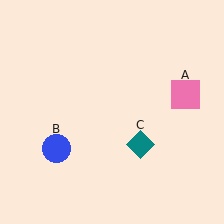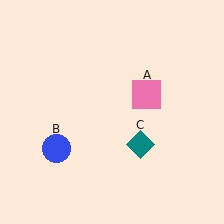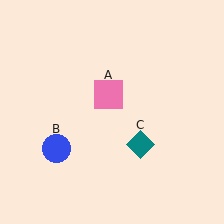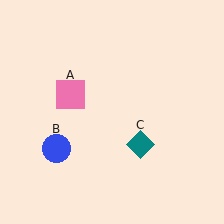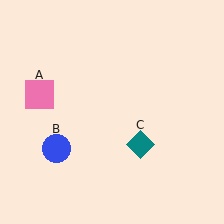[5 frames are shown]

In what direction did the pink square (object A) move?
The pink square (object A) moved left.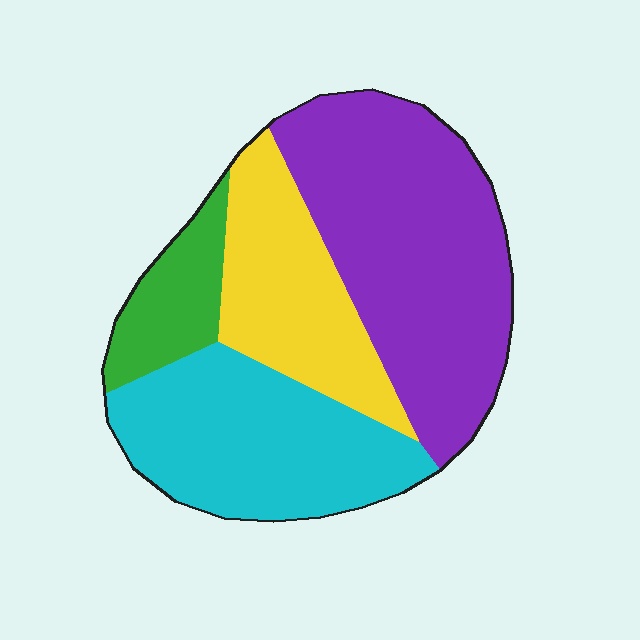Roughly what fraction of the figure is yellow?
Yellow takes up about one fifth (1/5) of the figure.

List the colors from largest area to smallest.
From largest to smallest: purple, cyan, yellow, green.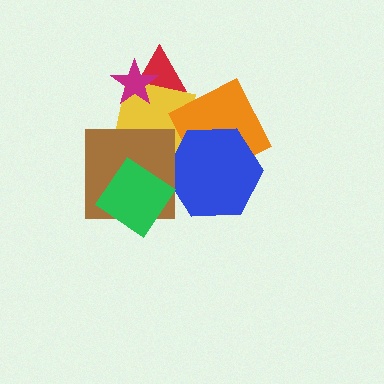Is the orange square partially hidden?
Yes, it is partially covered by another shape.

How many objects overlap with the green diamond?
1 object overlaps with the green diamond.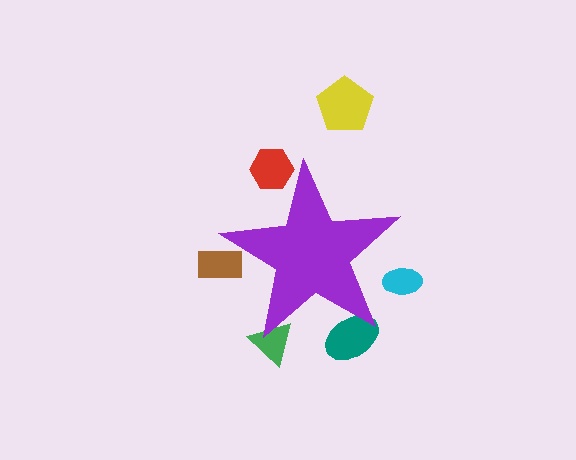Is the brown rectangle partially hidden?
Yes, the brown rectangle is partially hidden behind the purple star.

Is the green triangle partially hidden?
Yes, the green triangle is partially hidden behind the purple star.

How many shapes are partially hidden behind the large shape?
5 shapes are partially hidden.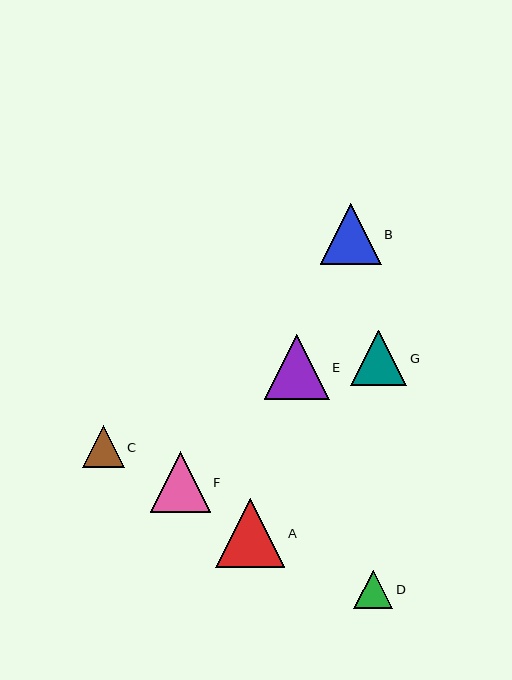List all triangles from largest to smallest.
From largest to smallest: A, E, B, F, G, C, D.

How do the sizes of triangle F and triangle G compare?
Triangle F and triangle G are approximately the same size.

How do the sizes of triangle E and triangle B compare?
Triangle E and triangle B are approximately the same size.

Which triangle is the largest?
Triangle A is the largest with a size of approximately 69 pixels.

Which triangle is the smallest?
Triangle D is the smallest with a size of approximately 39 pixels.